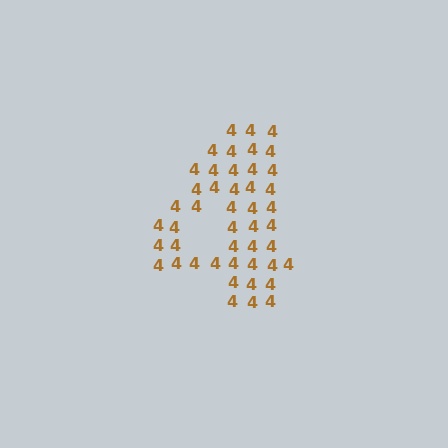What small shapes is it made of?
It is made of small digit 4's.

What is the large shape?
The large shape is the digit 4.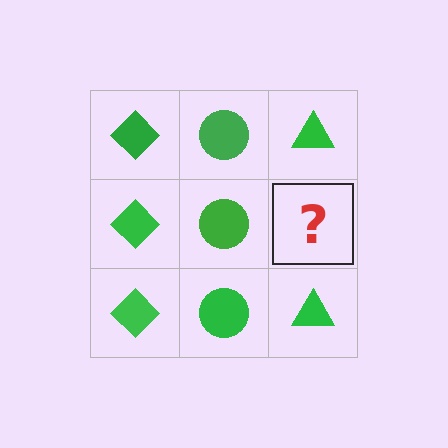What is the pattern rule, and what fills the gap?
The rule is that each column has a consistent shape. The gap should be filled with a green triangle.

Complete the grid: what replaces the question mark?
The question mark should be replaced with a green triangle.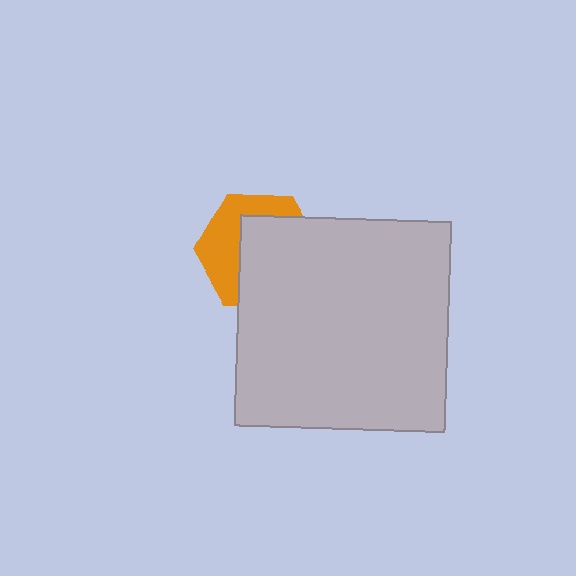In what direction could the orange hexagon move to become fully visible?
The orange hexagon could move toward the upper-left. That would shift it out from behind the light gray square entirely.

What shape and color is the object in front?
The object in front is a light gray square.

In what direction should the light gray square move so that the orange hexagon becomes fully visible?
The light gray square should move toward the lower-right. That is the shortest direction to clear the overlap and leave the orange hexagon fully visible.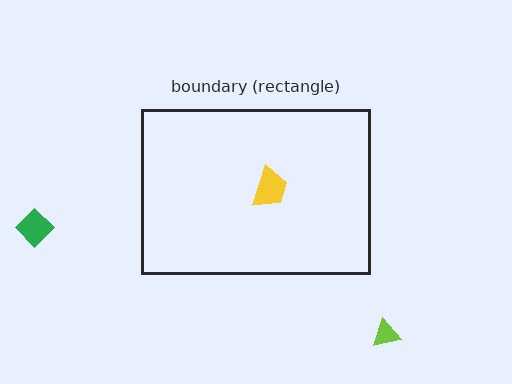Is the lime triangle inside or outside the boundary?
Outside.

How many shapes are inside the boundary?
1 inside, 2 outside.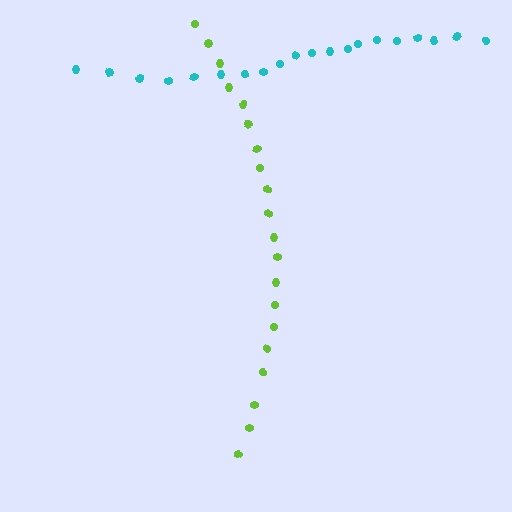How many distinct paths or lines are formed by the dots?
There are 2 distinct paths.